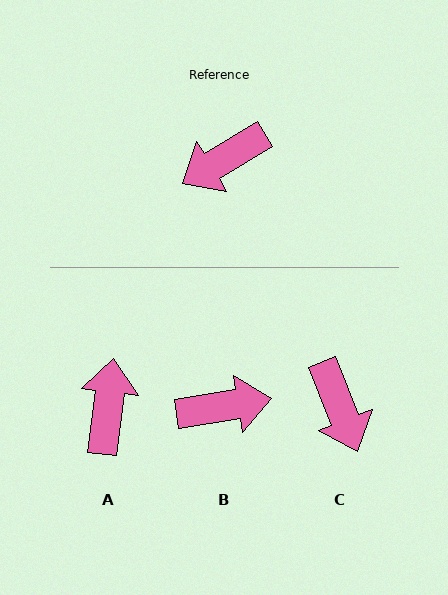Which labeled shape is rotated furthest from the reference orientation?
B, about 158 degrees away.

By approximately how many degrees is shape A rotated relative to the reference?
Approximately 128 degrees clockwise.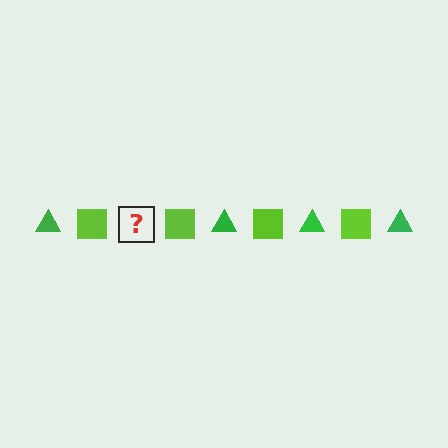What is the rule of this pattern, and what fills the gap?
The rule is that the pattern alternates between green triangle and lime square. The gap should be filled with a green triangle.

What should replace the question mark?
The question mark should be replaced with a green triangle.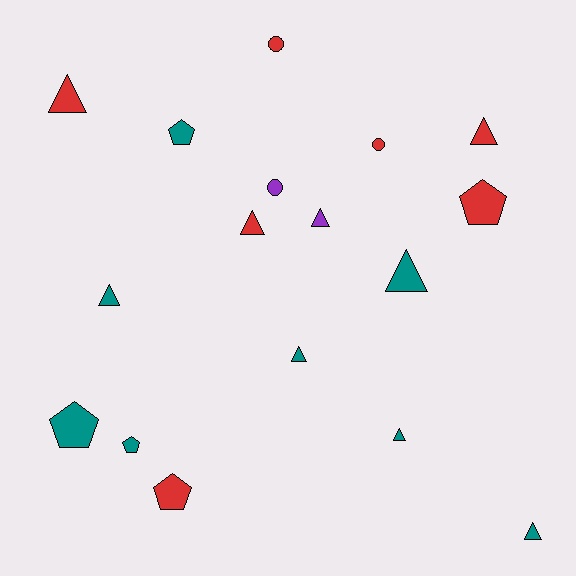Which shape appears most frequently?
Triangle, with 9 objects.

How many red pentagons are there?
There are 2 red pentagons.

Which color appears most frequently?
Teal, with 8 objects.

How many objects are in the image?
There are 17 objects.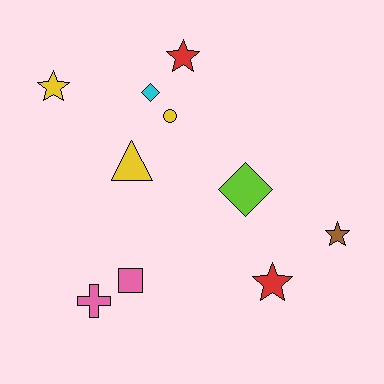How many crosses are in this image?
There is 1 cross.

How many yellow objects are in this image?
There are 3 yellow objects.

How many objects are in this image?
There are 10 objects.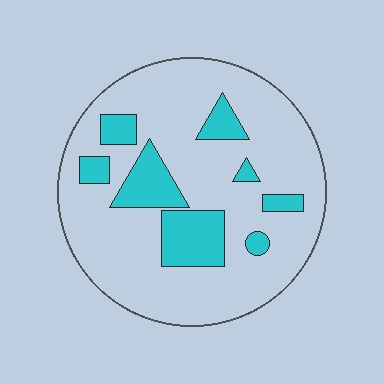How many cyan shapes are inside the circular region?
8.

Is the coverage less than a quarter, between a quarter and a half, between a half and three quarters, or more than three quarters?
Less than a quarter.